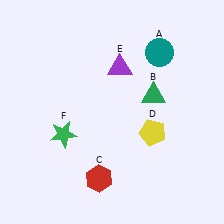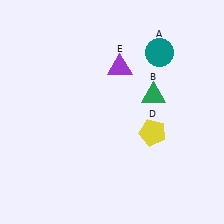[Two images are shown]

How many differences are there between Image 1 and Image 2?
There are 2 differences between the two images.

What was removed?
The red hexagon (C), the green star (F) were removed in Image 2.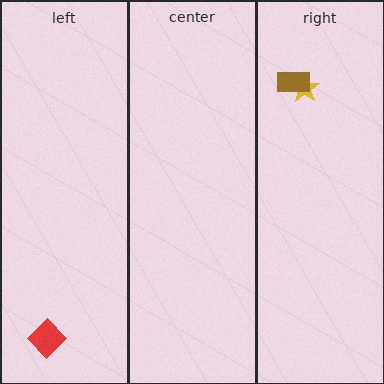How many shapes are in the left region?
1.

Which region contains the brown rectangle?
The right region.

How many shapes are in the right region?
2.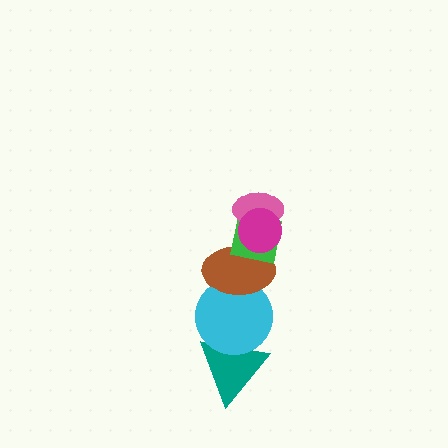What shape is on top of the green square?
The pink ellipse is on top of the green square.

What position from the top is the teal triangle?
The teal triangle is 6th from the top.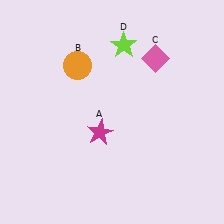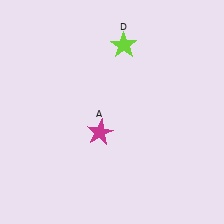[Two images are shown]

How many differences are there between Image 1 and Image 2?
There are 2 differences between the two images.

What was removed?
The pink diamond (C), the orange circle (B) were removed in Image 2.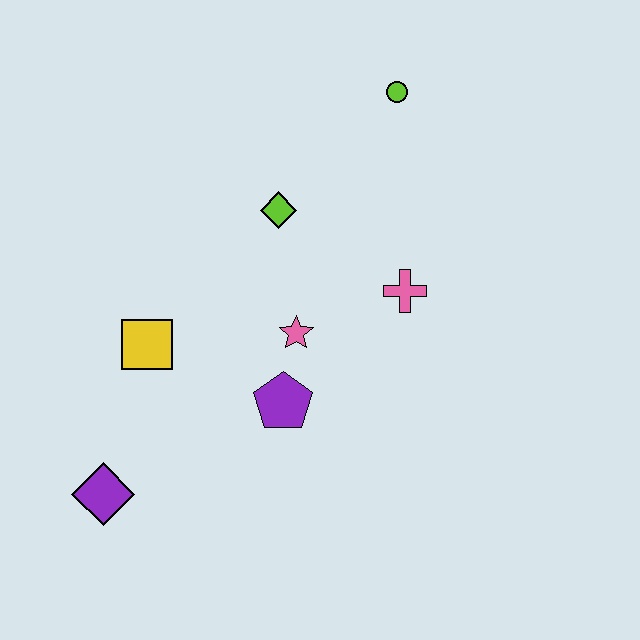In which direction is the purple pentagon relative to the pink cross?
The purple pentagon is to the left of the pink cross.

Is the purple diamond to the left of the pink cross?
Yes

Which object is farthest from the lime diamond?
The purple diamond is farthest from the lime diamond.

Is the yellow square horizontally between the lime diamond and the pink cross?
No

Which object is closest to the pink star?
The purple pentagon is closest to the pink star.